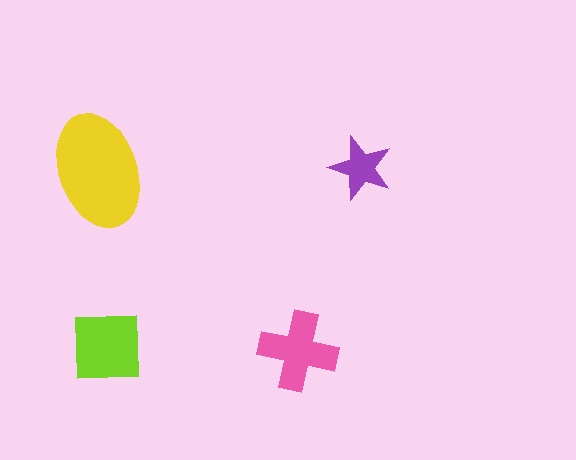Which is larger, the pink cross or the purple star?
The pink cross.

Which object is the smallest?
The purple star.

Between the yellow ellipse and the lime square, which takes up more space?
The yellow ellipse.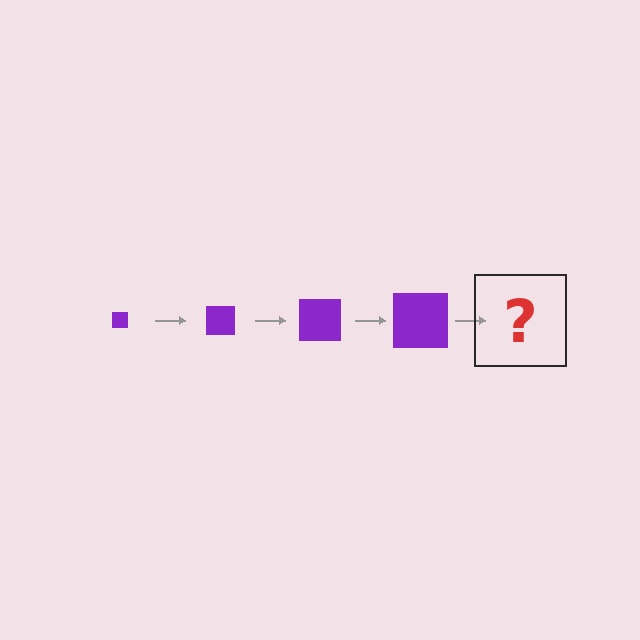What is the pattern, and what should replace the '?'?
The pattern is that the square gets progressively larger each step. The '?' should be a purple square, larger than the previous one.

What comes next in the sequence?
The next element should be a purple square, larger than the previous one.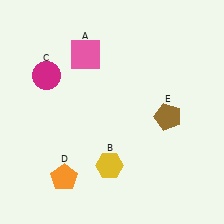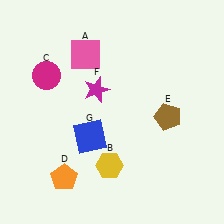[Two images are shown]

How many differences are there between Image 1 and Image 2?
There are 2 differences between the two images.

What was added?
A magenta star (F), a blue square (G) were added in Image 2.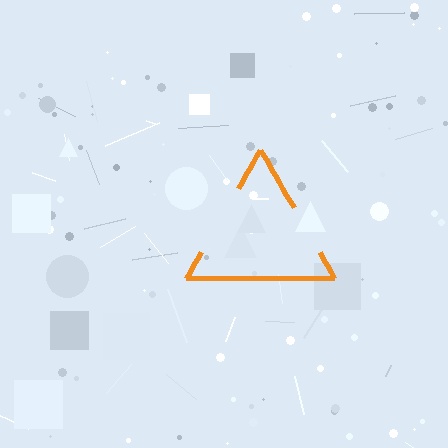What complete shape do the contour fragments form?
The contour fragments form a triangle.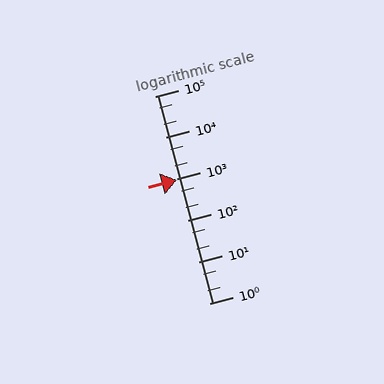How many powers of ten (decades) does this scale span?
The scale spans 5 decades, from 1 to 100000.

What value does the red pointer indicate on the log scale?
The pointer indicates approximately 940.